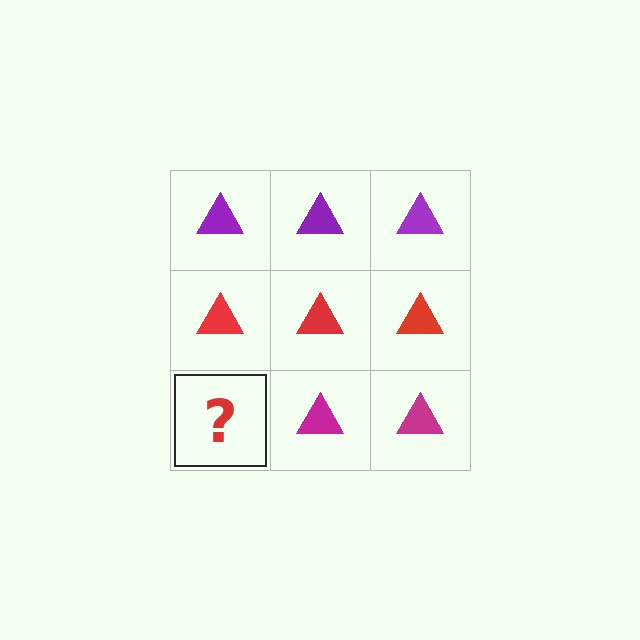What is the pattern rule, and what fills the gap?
The rule is that each row has a consistent color. The gap should be filled with a magenta triangle.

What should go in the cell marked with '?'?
The missing cell should contain a magenta triangle.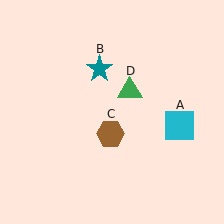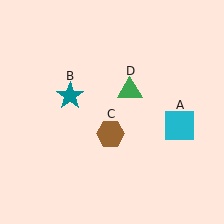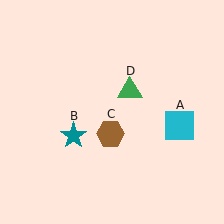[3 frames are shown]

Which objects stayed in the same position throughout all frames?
Cyan square (object A) and brown hexagon (object C) and green triangle (object D) remained stationary.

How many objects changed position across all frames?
1 object changed position: teal star (object B).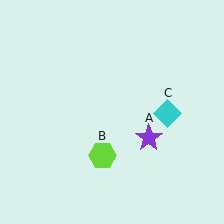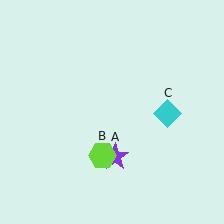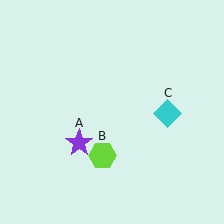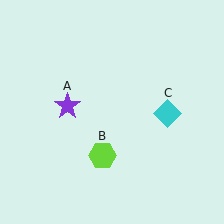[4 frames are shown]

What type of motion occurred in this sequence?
The purple star (object A) rotated clockwise around the center of the scene.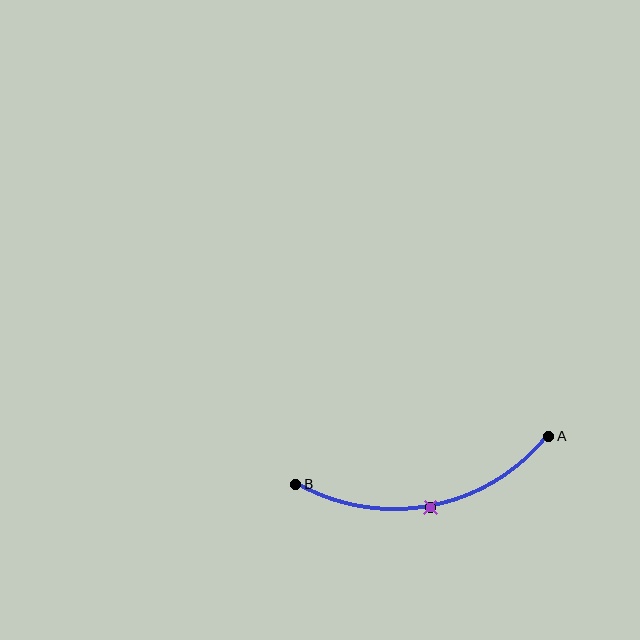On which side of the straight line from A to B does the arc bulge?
The arc bulges below the straight line connecting A and B.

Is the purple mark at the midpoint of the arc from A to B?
Yes. The purple mark lies on the arc at equal arc-length from both A and B — it is the arc midpoint.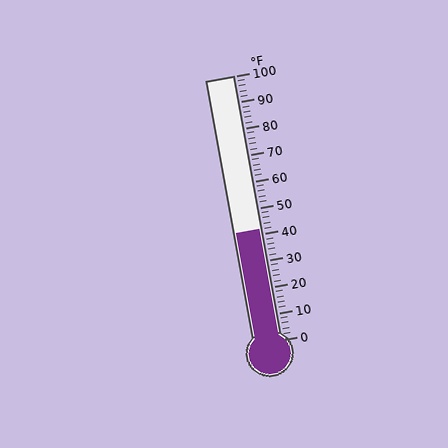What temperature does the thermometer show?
The thermometer shows approximately 42°F.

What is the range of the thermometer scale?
The thermometer scale ranges from 0°F to 100°F.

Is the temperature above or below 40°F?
The temperature is above 40°F.